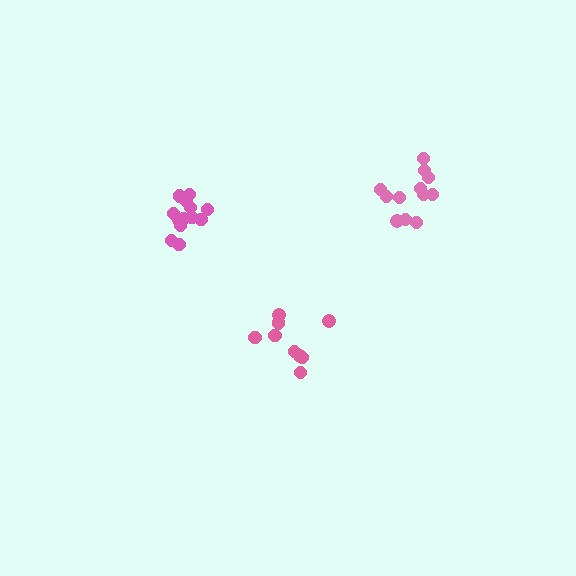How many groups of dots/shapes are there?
There are 3 groups.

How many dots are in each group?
Group 1: 13 dots, Group 2: 10 dots, Group 3: 12 dots (35 total).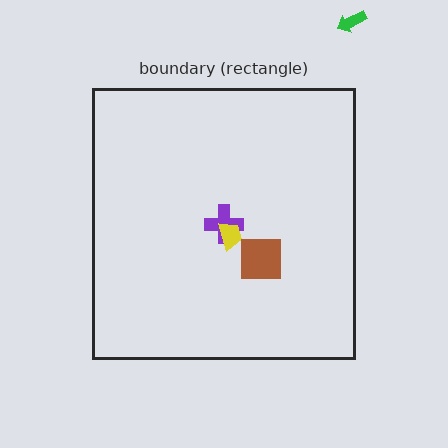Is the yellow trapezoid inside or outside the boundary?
Inside.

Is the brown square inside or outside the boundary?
Inside.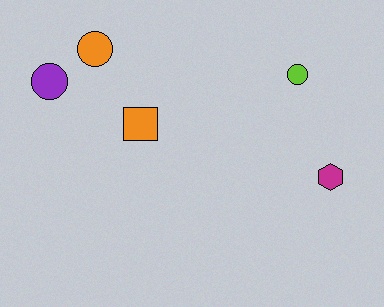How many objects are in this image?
There are 5 objects.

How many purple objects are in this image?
There is 1 purple object.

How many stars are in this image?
There are no stars.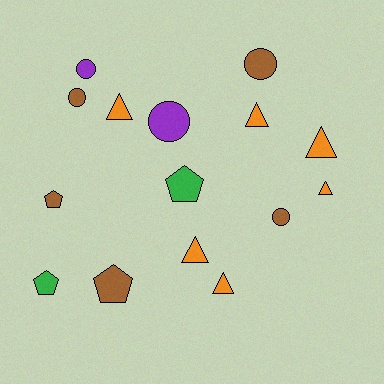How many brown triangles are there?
There are no brown triangles.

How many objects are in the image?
There are 15 objects.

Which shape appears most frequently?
Triangle, with 6 objects.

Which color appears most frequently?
Orange, with 6 objects.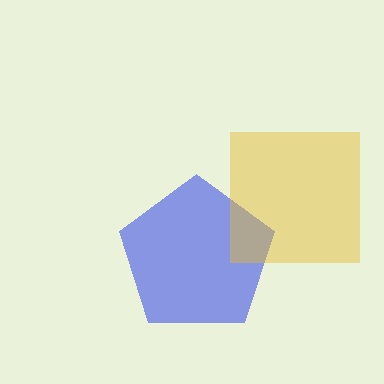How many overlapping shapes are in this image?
There are 2 overlapping shapes in the image.